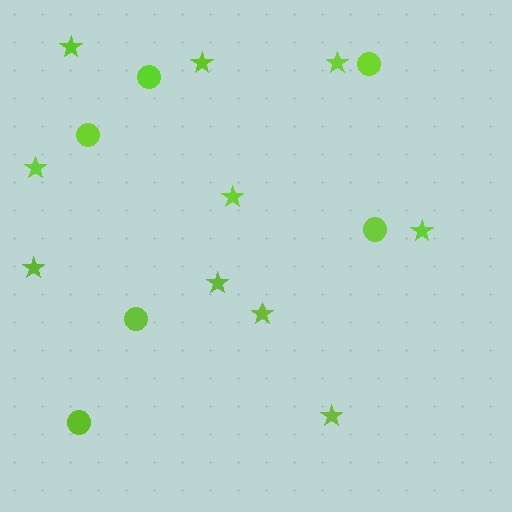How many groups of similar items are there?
There are 2 groups: one group of stars (10) and one group of circles (6).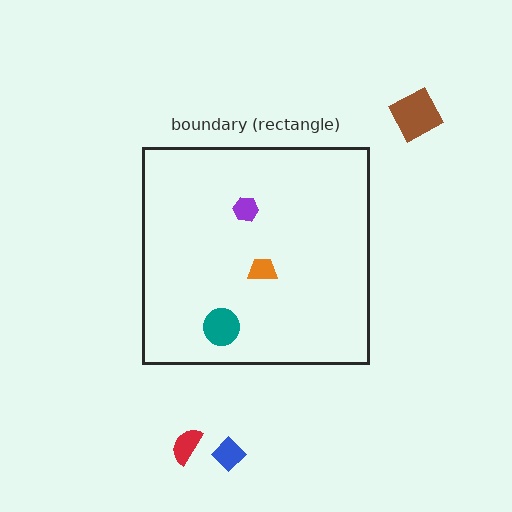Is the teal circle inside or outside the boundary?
Inside.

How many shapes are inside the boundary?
3 inside, 3 outside.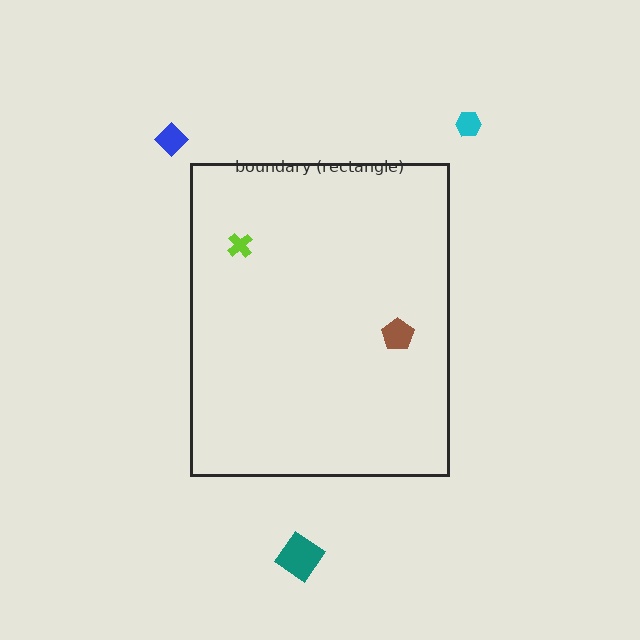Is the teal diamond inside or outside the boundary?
Outside.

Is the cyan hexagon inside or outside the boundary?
Outside.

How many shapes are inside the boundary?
2 inside, 3 outside.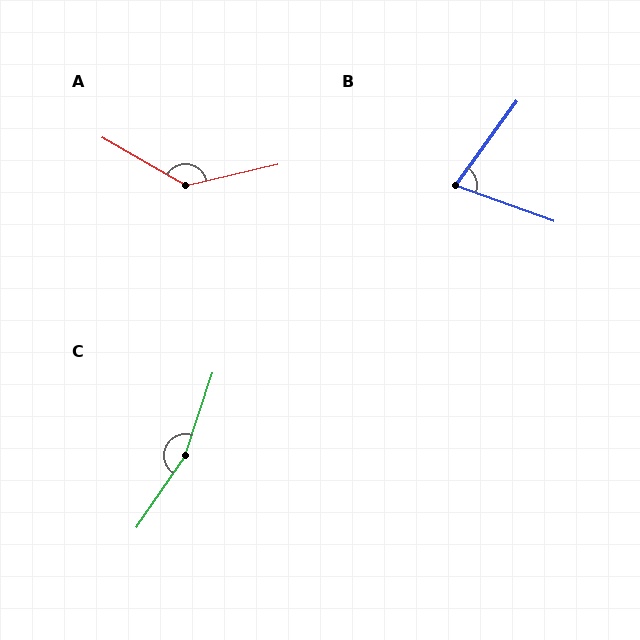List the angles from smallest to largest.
B (74°), A (137°), C (164°).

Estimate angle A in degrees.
Approximately 137 degrees.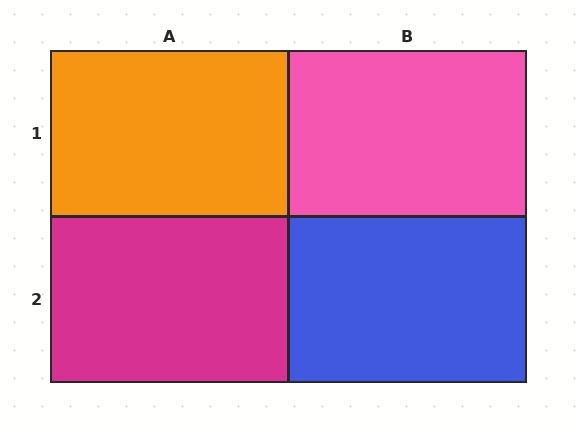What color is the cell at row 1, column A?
Orange.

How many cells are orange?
1 cell is orange.